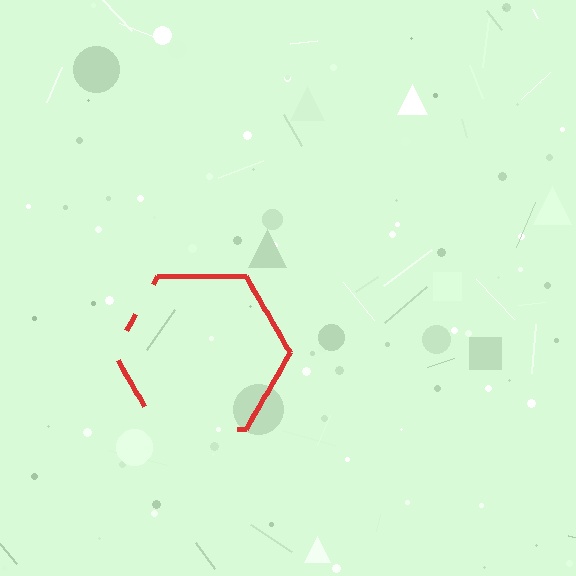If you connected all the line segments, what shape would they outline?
They would outline a hexagon.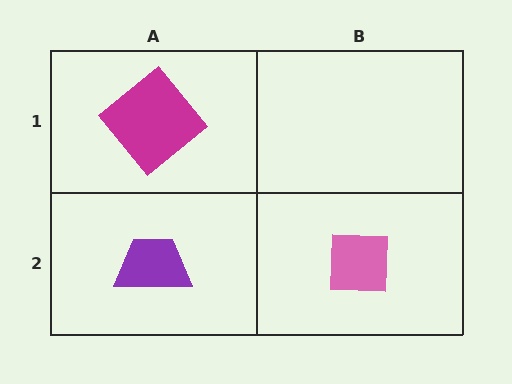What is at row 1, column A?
A magenta diamond.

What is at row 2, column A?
A purple trapezoid.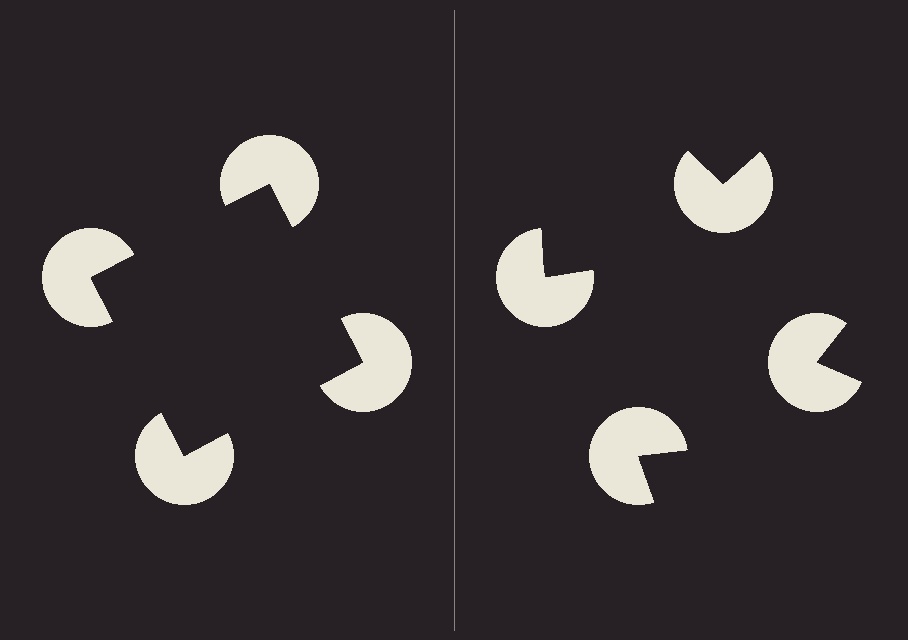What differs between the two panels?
The pac-man discs are positioned identically on both sides; only the wedge orientations differ. On the left they align to a square; on the right they are misaligned.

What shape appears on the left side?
An illusory square.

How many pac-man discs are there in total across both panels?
8 — 4 on each side.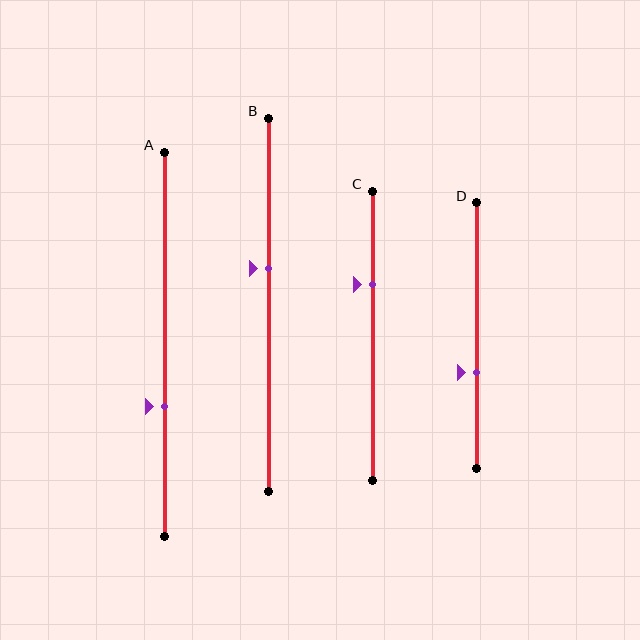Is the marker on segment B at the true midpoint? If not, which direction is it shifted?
No, the marker on segment B is shifted upward by about 10% of the segment length.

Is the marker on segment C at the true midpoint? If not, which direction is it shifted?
No, the marker on segment C is shifted upward by about 18% of the segment length.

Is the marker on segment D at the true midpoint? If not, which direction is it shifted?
No, the marker on segment D is shifted downward by about 14% of the segment length.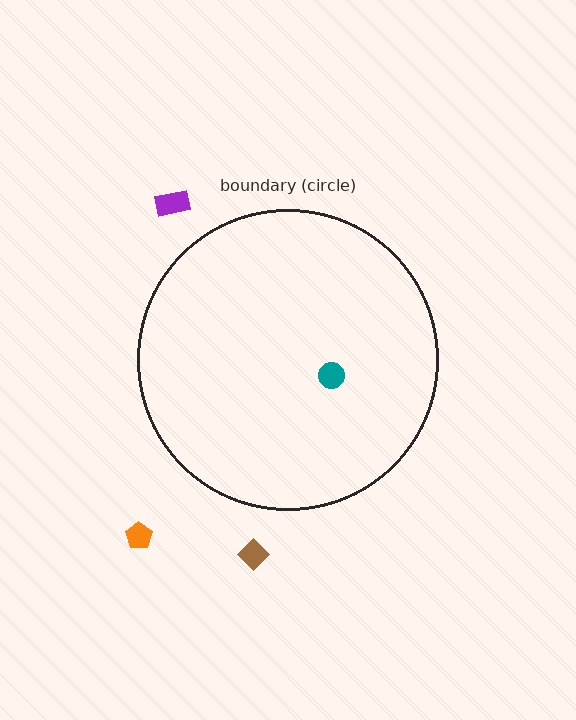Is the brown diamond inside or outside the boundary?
Outside.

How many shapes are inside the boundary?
1 inside, 3 outside.